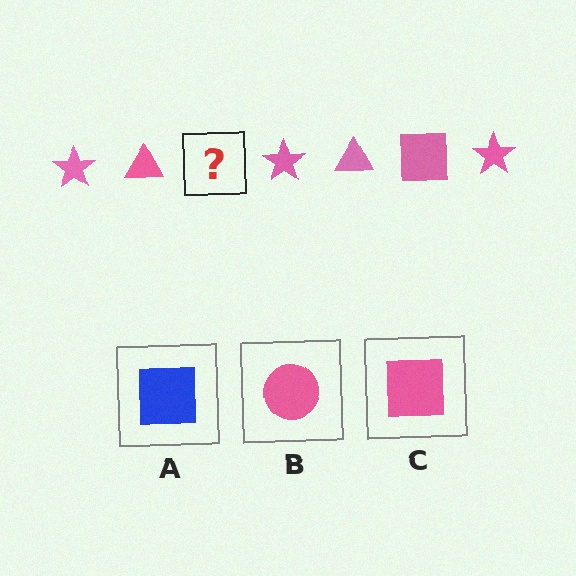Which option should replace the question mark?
Option C.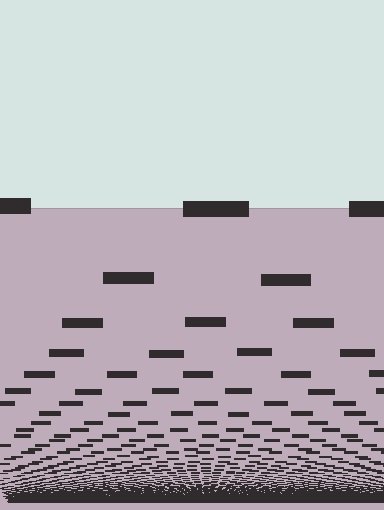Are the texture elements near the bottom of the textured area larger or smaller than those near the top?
Smaller. The gradient is inverted — elements near the bottom are smaller and denser.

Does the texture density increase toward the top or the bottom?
Density increases toward the bottom.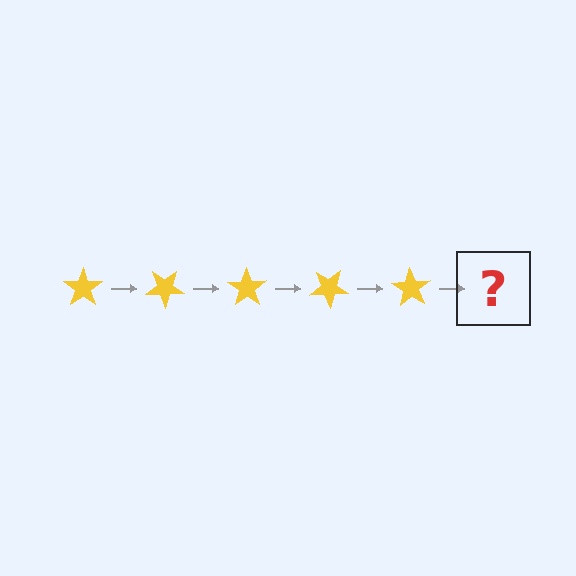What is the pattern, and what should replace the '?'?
The pattern is that the star rotates 35 degrees each step. The '?' should be a yellow star rotated 175 degrees.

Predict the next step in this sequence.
The next step is a yellow star rotated 175 degrees.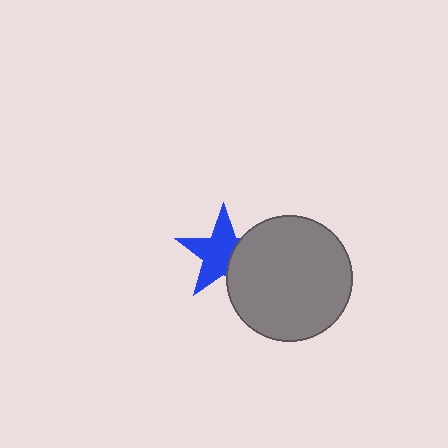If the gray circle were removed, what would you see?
You would see the complete blue star.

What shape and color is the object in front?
The object in front is a gray circle.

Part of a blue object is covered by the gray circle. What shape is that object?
It is a star.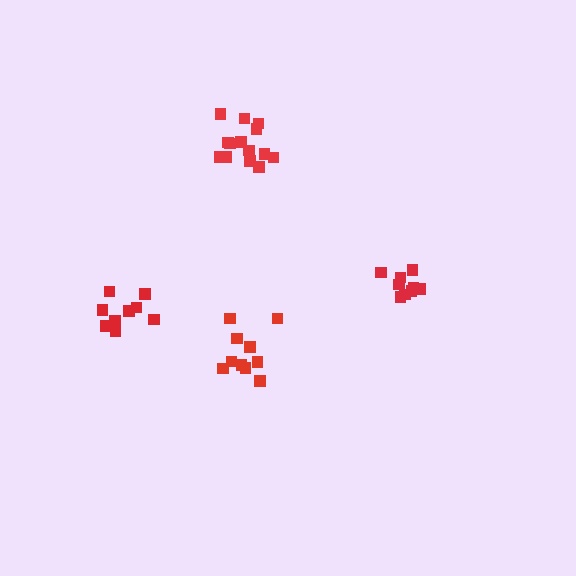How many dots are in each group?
Group 1: 9 dots, Group 2: 14 dots, Group 3: 10 dots, Group 4: 9 dots (42 total).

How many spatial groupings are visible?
There are 4 spatial groupings.